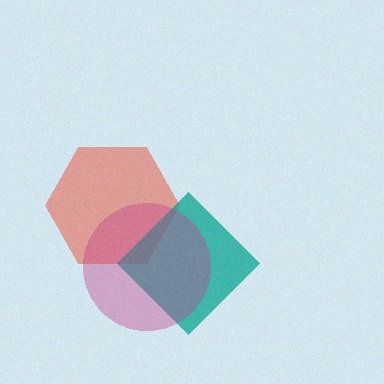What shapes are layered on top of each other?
The layered shapes are: a red hexagon, a teal diamond, a magenta circle.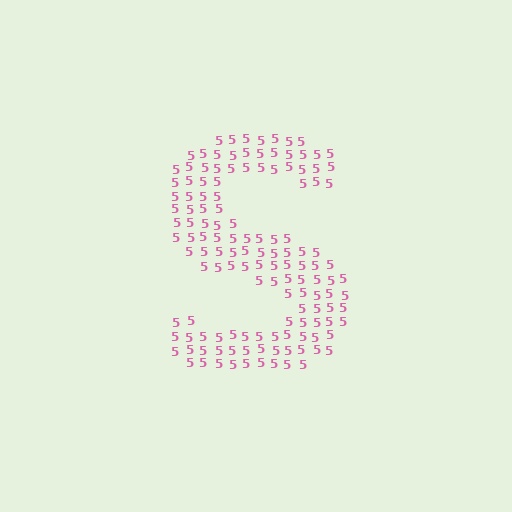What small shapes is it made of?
It is made of small digit 5's.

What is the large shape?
The large shape is the letter S.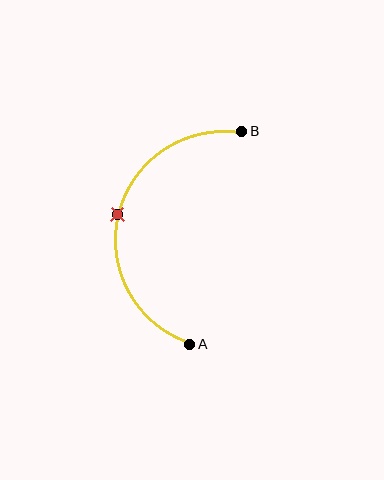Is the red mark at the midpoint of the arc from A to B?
Yes. The red mark lies on the arc at equal arc-length from both A and B — it is the arc midpoint.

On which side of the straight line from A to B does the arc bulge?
The arc bulges to the left of the straight line connecting A and B.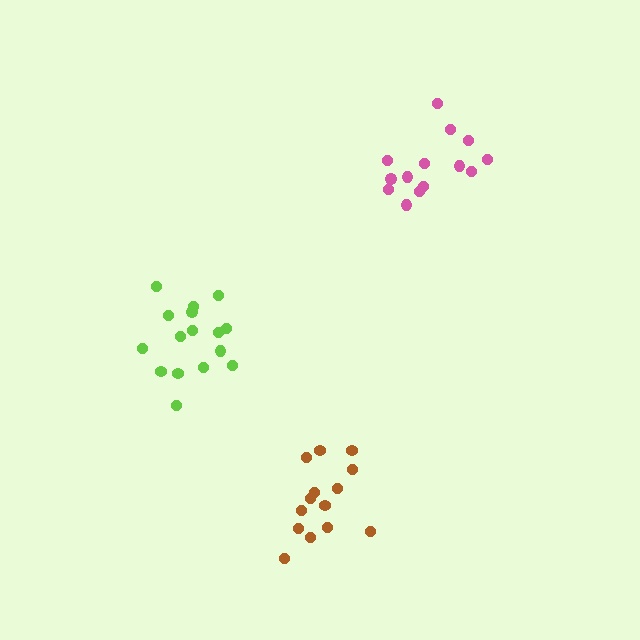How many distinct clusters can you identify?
There are 3 distinct clusters.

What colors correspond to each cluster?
The clusters are colored: pink, lime, brown.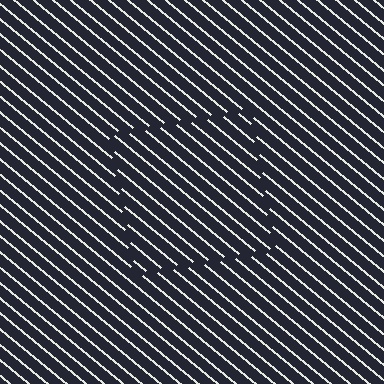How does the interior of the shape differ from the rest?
The interior of the shape contains the same grating, shifted by half a period — the contour is defined by the phase discontinuity where line-ends from the inner and outer gratings abut.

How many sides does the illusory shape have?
4 sides — the line-ends trace a square.